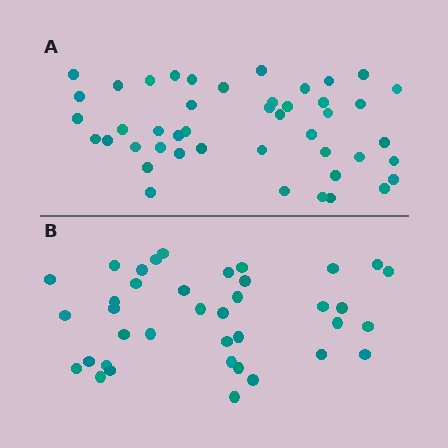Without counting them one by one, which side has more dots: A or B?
Region A (the top region) has more dots.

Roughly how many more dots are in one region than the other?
Region A has roughly 8 or so more dots than region B.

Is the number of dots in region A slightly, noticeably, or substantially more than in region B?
Region A has only slightly more — the two regions are fairly close. The ratio is roughly 1.2 to 1.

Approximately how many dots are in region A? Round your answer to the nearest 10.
About 40 dots. (The exact count is 45, which rounds to 40.)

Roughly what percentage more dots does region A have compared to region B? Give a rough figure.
About 20% more.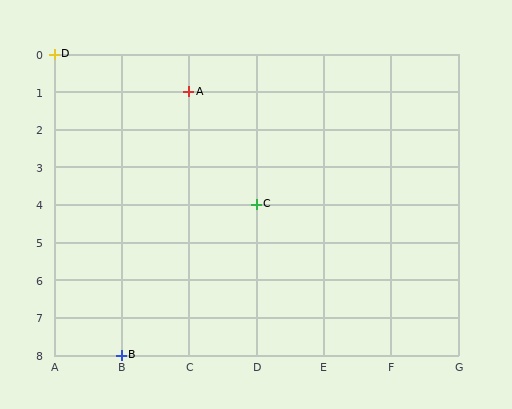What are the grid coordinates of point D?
Point D is at grid coordinates (A, 0).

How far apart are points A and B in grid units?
Points A and B are 1 column and 7 rows apart (about 7.1 grid units diagonally).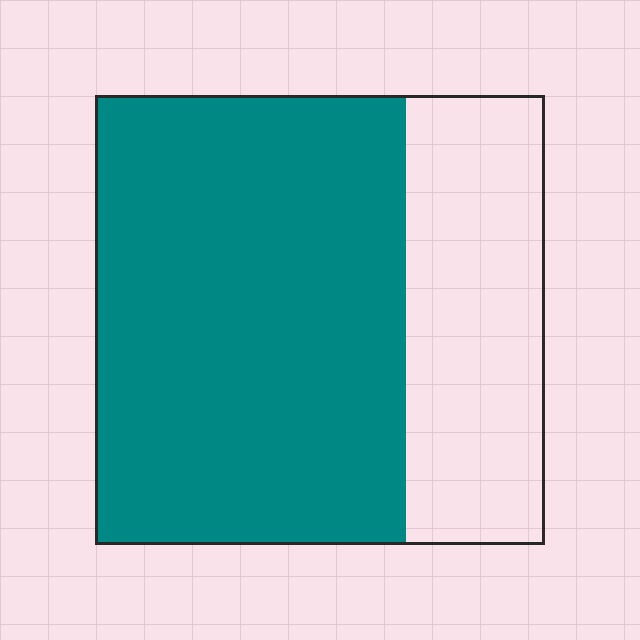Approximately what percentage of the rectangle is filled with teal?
Approximately 70%.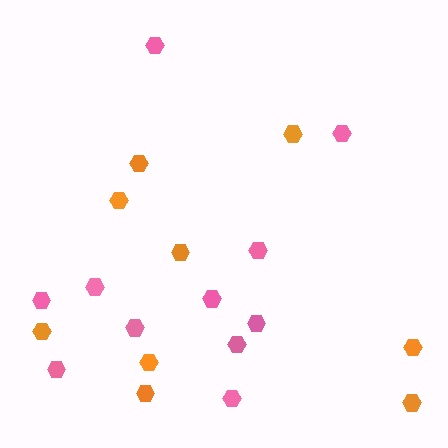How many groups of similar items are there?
There are 2 groups: one group of orange hexagons (9) and one group of pink hexagons (11).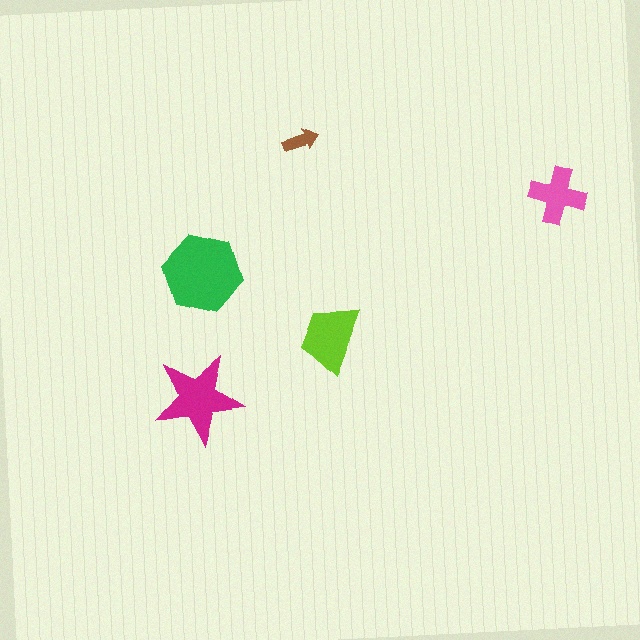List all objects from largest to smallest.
The green hexagon, the magenta star, the lime trapezoid, the pink cross, the brown arrow.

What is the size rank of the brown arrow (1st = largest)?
5th.